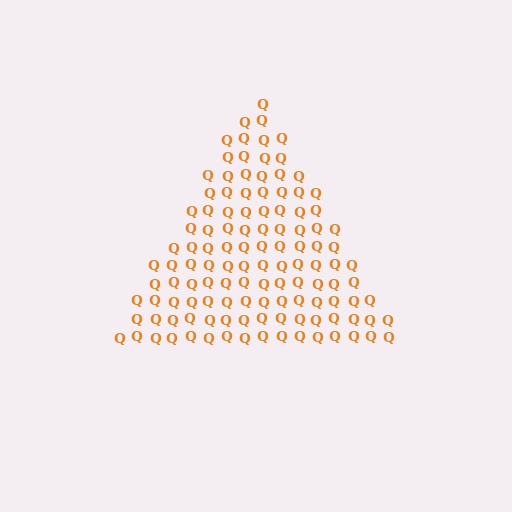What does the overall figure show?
The overall figure shows a triangle.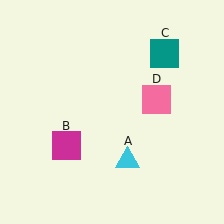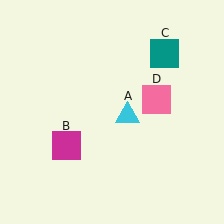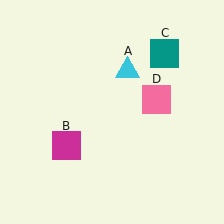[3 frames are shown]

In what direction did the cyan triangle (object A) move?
The cyan triangle (object A) moved up.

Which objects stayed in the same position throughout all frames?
Magenta square (object B) and teal square (object C) and pink square (object D) remained stationary.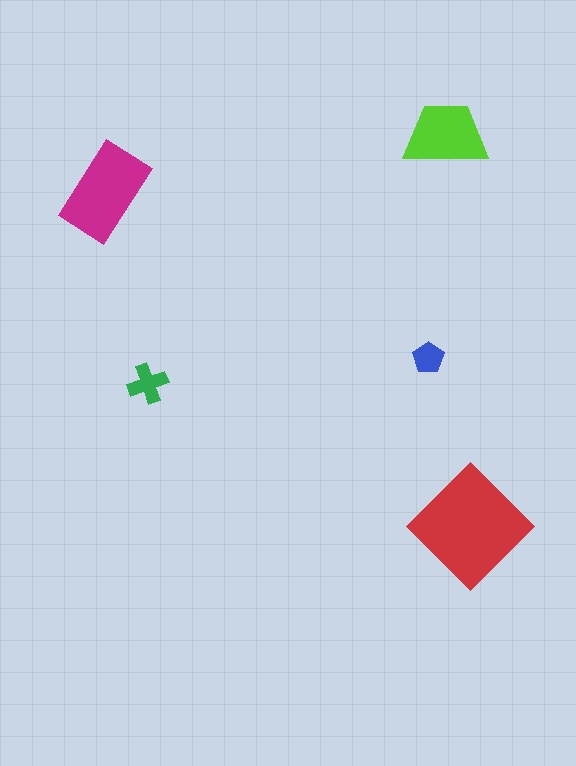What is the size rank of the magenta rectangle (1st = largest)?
2nd.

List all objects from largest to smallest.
The red diamond, the magenta rectangle, the lime trapezoid, the green cross, the blue pentagon.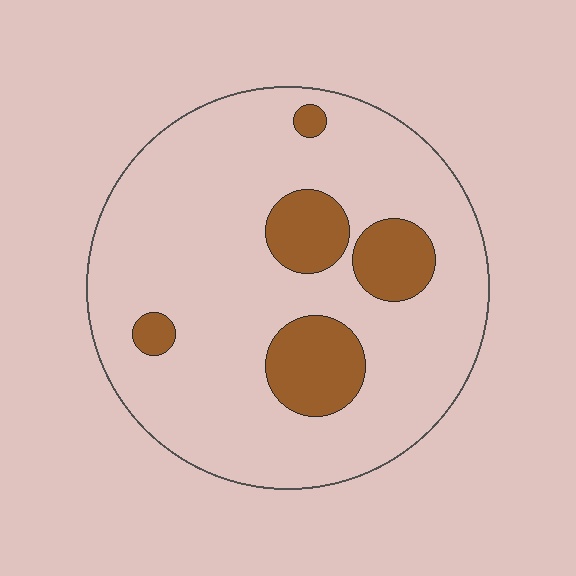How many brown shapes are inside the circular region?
5.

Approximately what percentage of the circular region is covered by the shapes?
Approximately 15%.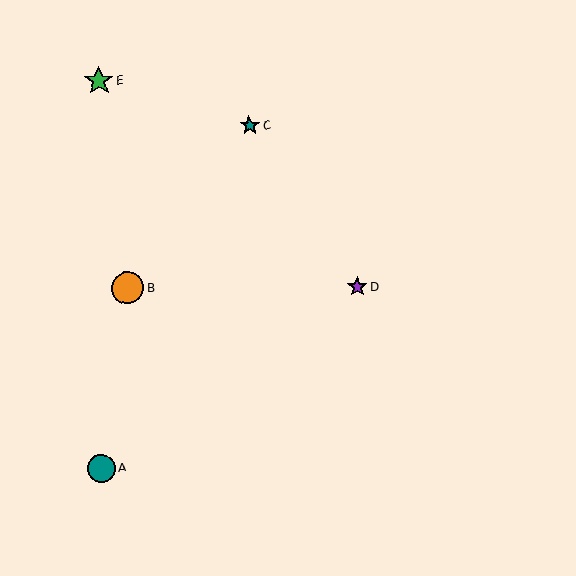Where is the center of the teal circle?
The center of the teal circle is at (101, 468).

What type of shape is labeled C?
Shape C is a teal star.